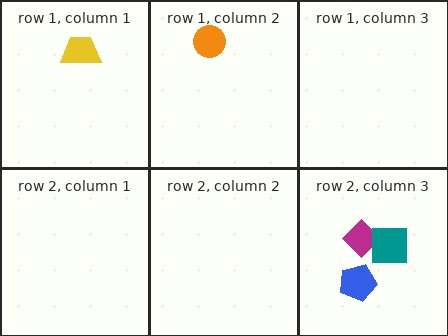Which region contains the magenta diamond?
The row 2, column 3 region.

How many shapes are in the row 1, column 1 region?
1.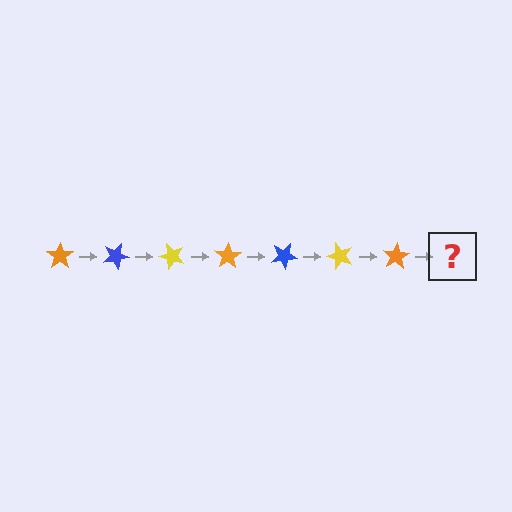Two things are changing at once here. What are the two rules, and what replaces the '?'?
The two rules are that it rotates 25 degrees each step and the color cycles through orange, blue, and yellow. The '?' should be a blue star, rotated 175 degrees from the start.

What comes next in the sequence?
The next element should be a blue star, rotated 175 degrees from the start.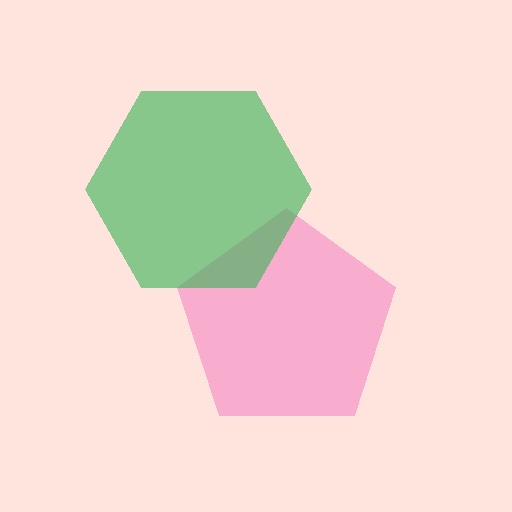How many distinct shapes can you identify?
There are 2 distinct shapes: a pink pentagon, a green hexagon.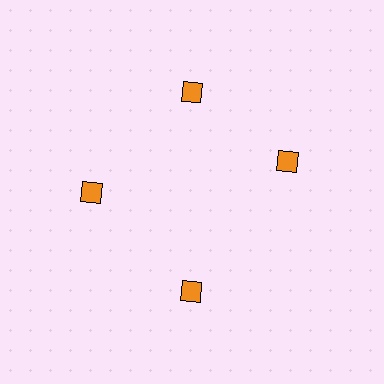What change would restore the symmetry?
The symmetry would be restored by rotating it back into even spacing with its neighbors so that all 4 squares sit at equal angles and equal distance from the center.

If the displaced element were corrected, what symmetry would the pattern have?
It would have 4-fold rotational symmetry — the pattern would map onto itself every 90 degrees.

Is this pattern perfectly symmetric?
No. The 4 orange squares are arranged in a ring, but one element near the 3 o'clock position is rotated out of alignment along the ring, breaking the 4-fold rotational symmetry.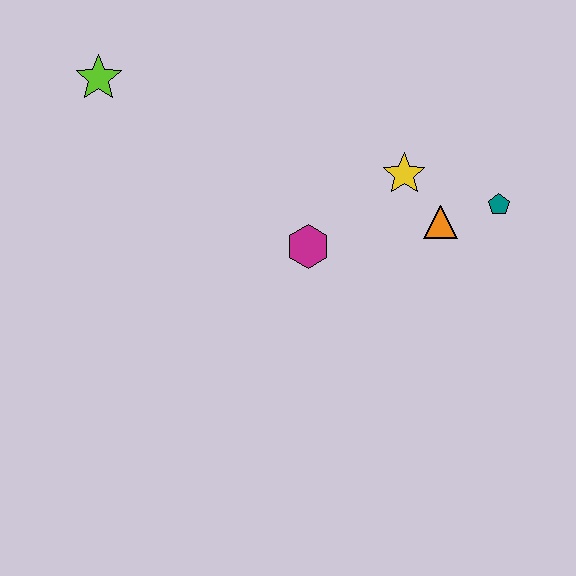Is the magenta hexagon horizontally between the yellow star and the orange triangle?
No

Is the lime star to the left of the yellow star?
Yes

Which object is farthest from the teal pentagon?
The lime star is farthest from the teal pentagon.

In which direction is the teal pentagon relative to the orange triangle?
The teal pentagon is to the right of the orange triangle.